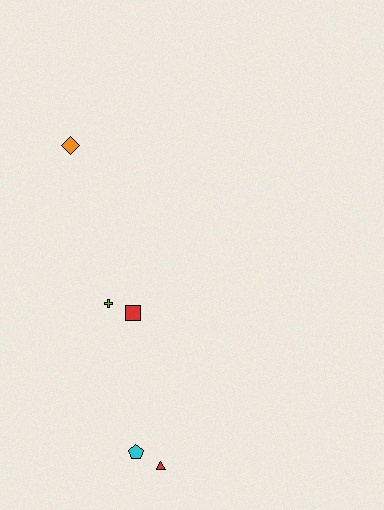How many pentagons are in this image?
There is 1 pentagon.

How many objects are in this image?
There are 5 objects.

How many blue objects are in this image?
There are no blue objects.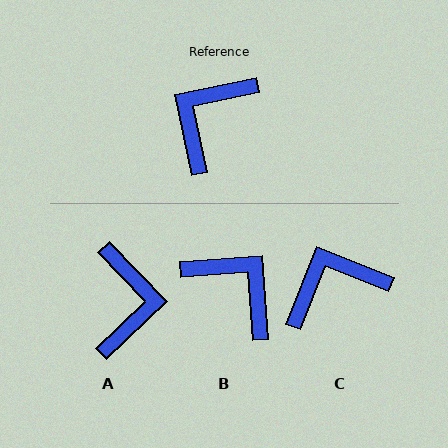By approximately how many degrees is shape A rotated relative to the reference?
Approximately 148 degrees clockwise.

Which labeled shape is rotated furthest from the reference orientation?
A, about 148 degrees away.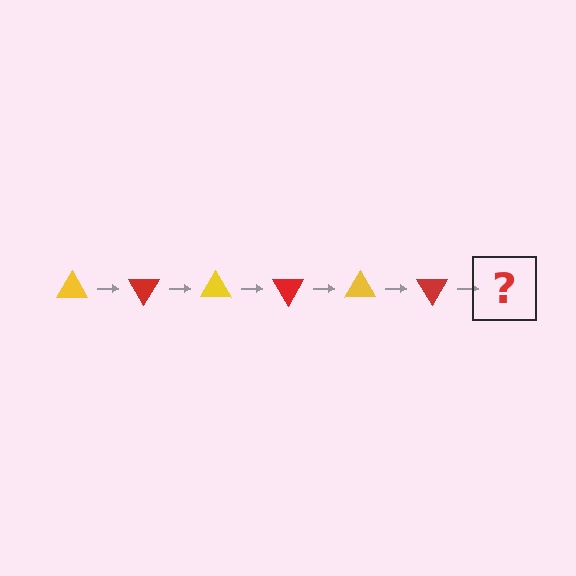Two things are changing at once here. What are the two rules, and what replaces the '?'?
The two rules are that it rotates 60 degrees each step and the color cycles through yellow and red. The '?' should be a yellow triangle, rotated 360 degrees from the start.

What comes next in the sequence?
The next element should be a yellow triangle, rotated 360 degrees from the start.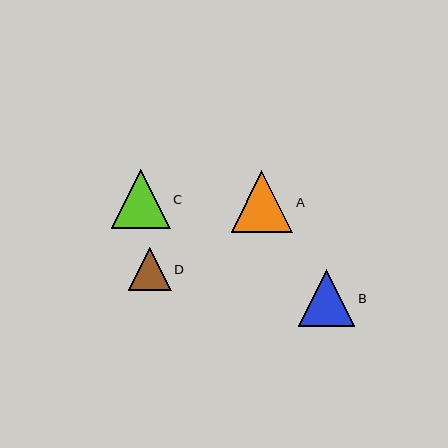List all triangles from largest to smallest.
From largest to smallest: A, C, B, D.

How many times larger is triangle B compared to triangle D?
Triangle B is approximately 1.3 times the size of triangle D.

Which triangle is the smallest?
Triangle D is the smallest with a size of approximately 43 pixels.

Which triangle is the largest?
Triangle A is the largest with a size of approximately 62 pixels.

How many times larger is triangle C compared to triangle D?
Triangle C is approximately 1.4 times the size of triangle D.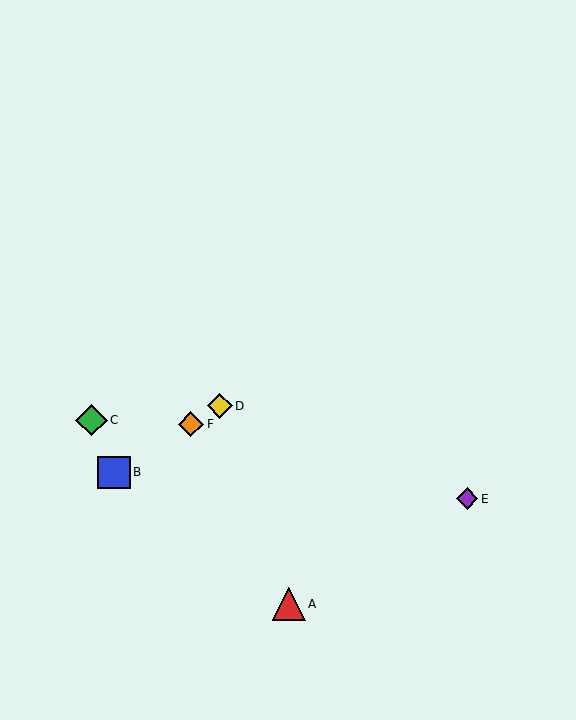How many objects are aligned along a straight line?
3 objects (B, D, F) are aligned along a straight line.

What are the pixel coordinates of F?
Object F is at (191, 424).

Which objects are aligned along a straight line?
Objects B, D, F are aligned along a straight line.